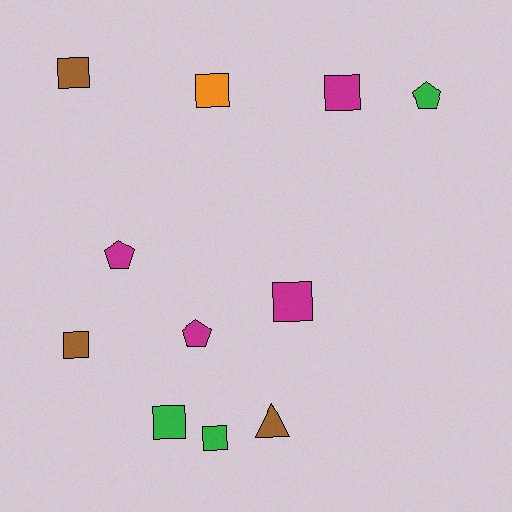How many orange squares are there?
There is 1 orange square.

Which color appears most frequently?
Magenta, with 4 objects.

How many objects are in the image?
There are 11 objects.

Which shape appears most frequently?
Square, with 7 objects.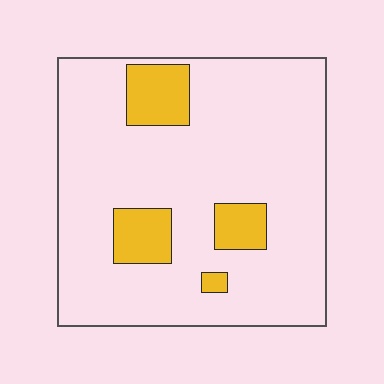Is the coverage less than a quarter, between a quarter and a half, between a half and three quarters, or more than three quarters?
Less than a quarter.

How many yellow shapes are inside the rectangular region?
4.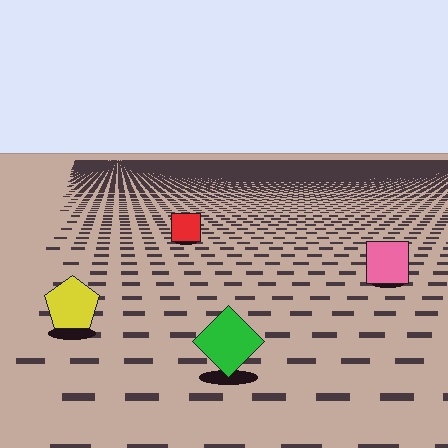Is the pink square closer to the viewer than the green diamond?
No. The green diamond is closer — you can tell from the texture gradient: the ground texture is coarser near it.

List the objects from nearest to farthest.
From nearest to farthest: the green diamond, the yellow pentagon, the pink square, the red square.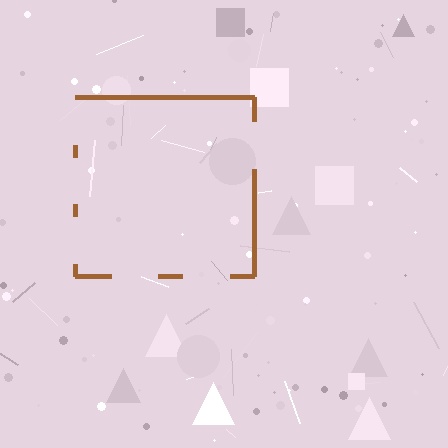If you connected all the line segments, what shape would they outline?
They would outline a square.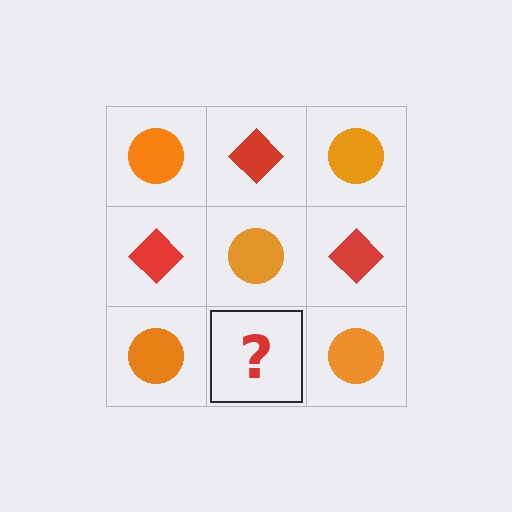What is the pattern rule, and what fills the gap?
The rule is that it alternates orange circle and red diamond in a checkerboard pattern. The gap should be filled with a red diamond.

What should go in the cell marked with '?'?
The missing cell should contain a red diamond.